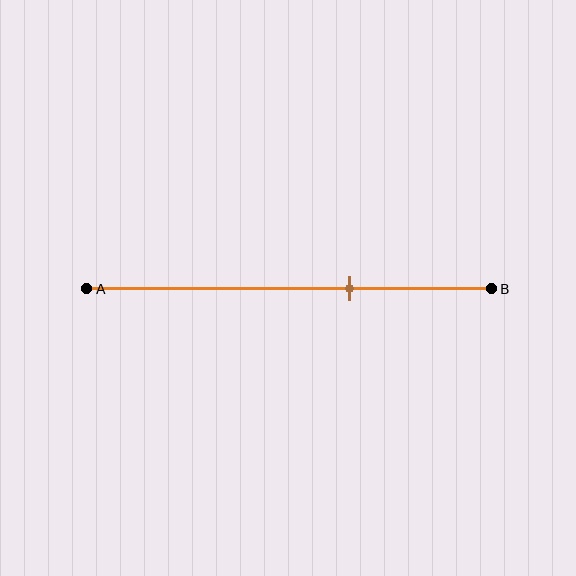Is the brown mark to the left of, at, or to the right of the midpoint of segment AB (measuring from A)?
The brown mark is to the right of the midpoint of segment AB.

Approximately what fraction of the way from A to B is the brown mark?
The brown mark is approximately 65% of the way from A to B.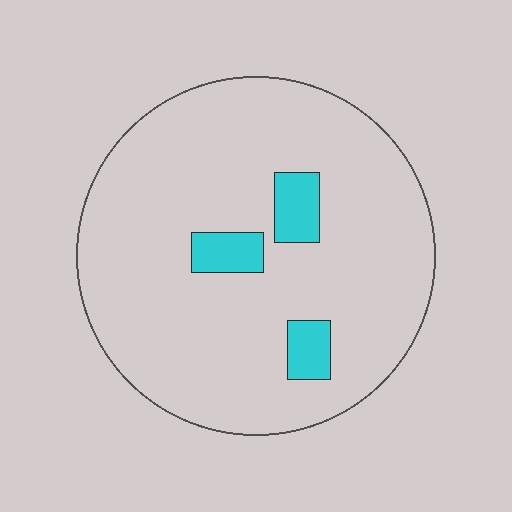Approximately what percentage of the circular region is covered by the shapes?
Approximately 10%.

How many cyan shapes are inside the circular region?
3.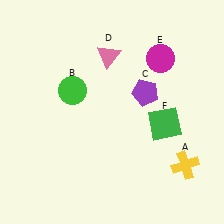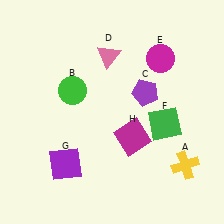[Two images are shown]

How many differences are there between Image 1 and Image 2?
There are 2 differences between the two images.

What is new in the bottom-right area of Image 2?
A magenta square (H) was added in the bottom-right area of Image 2.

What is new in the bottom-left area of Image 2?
A purple square (G) was added in the bottom-left area of Image 2.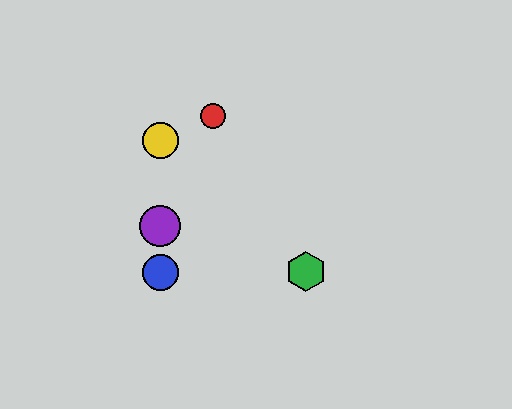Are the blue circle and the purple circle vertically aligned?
Yes, both are at x≈160.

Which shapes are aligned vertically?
The blue circle, the yellow circle, the purple circle are aligned vertically.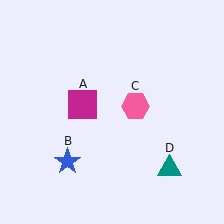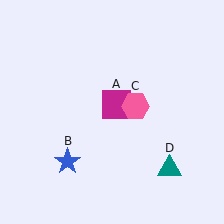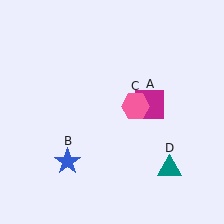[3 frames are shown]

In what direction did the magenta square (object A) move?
The magenta square (object A) moved right.